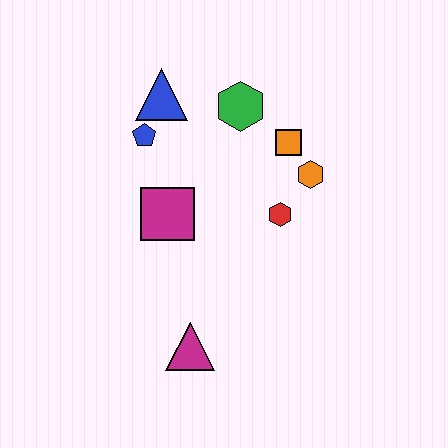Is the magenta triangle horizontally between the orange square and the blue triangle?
Yes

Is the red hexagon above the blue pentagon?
No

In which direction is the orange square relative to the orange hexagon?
The orange square is above the orange hexagon.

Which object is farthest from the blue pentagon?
The magenta triangle is farthest from the blue pentagon.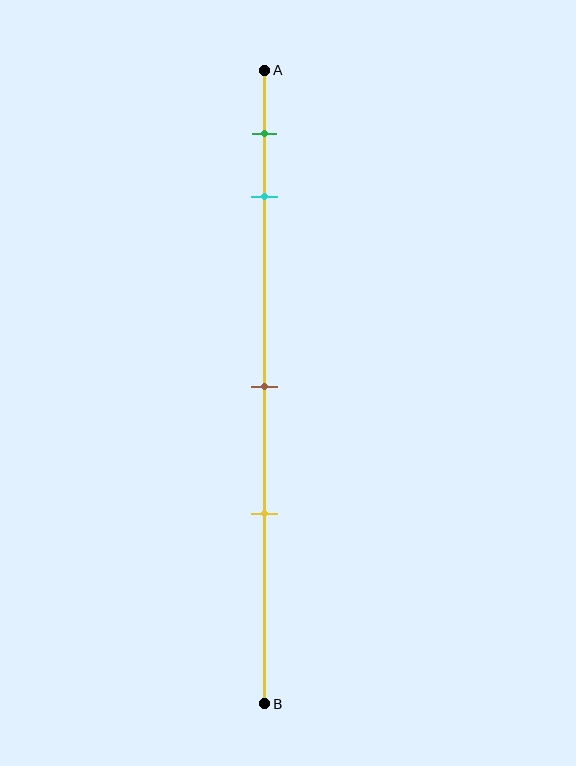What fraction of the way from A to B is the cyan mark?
The cyan mark is approximately 20% (0.2) of the way from A to B.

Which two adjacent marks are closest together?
The green and cyan marks are the closest adjacent pair.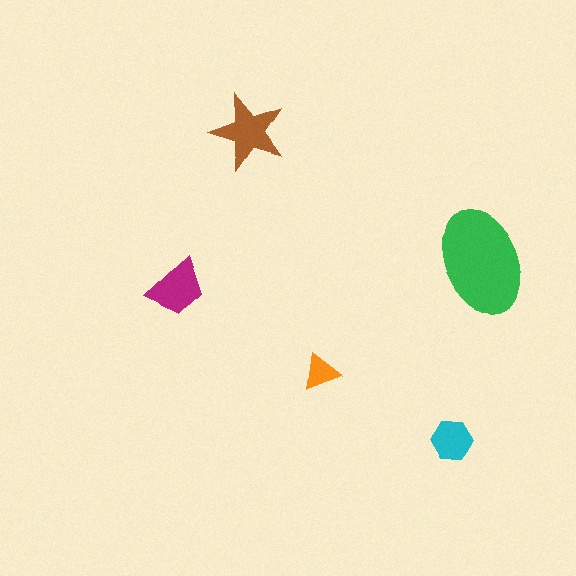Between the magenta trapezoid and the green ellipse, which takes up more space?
The green ellipse.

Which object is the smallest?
The orange triangle.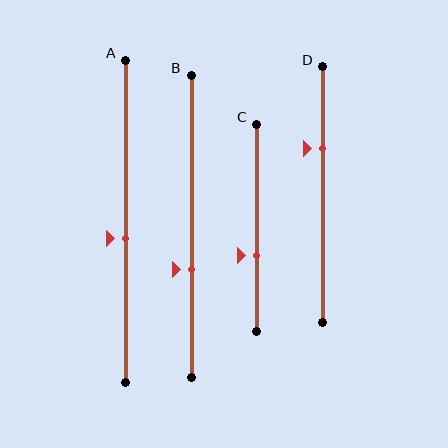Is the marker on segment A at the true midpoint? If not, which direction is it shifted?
No, the marker on segment A is shifted downward by about 5% of the segment length.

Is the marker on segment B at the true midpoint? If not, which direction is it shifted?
No, the marker on segment B is shifted downward by about 14% of the segment length.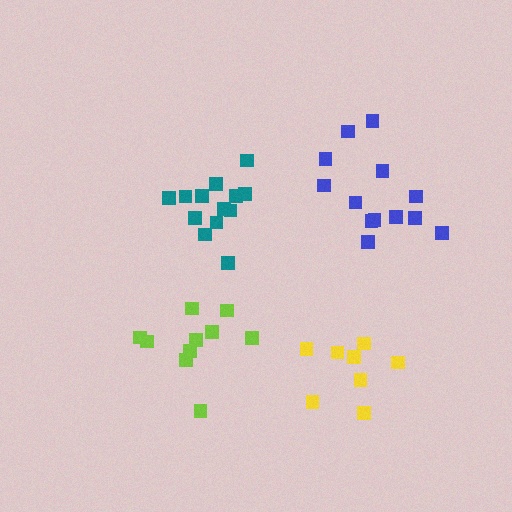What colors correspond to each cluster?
The clusters are colored: blue, lime, yellow, teal.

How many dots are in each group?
Group 1: 13 dots, Group 2: 10 dots, Group 3: 8 dots, Group 4: 13 dots (44 total).